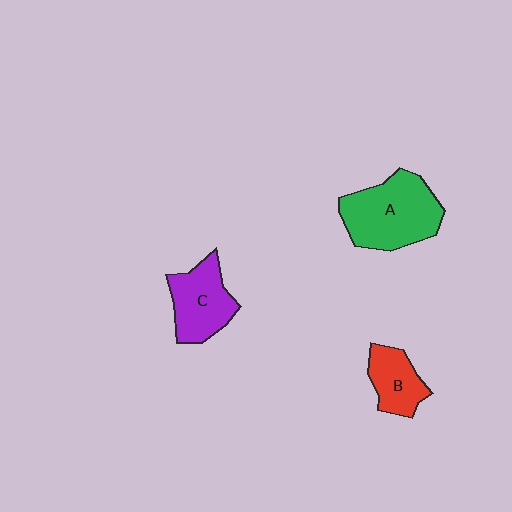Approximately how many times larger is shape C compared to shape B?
Approximately 1.4 times.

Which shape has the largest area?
Shape A (green).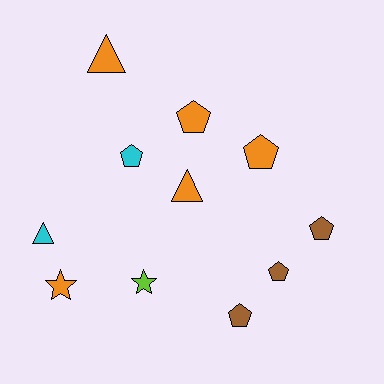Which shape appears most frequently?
Pentagon, with 6 objects.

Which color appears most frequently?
Orange, with 5 objects.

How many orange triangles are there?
There are 2 orange triangles.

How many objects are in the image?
There are 11 objects.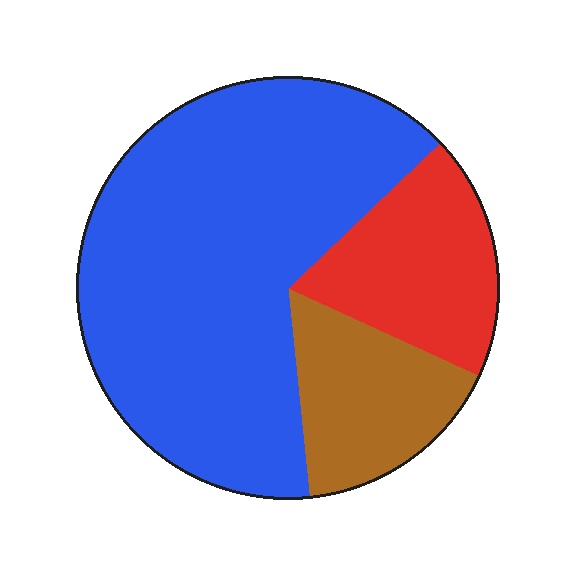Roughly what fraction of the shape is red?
Red takes up about one fifth (1/5) of the shape.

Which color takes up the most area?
Blue, at roughly 65%.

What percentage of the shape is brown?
Brown takes up about one sixth (1/6) of the shape.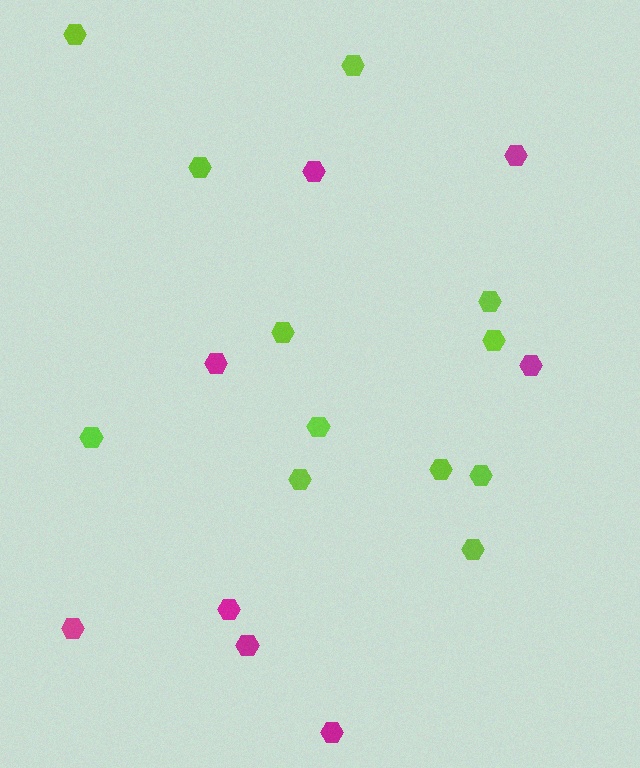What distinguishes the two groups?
There are 2 groups: one group of magenta hexagons (8) and one group of lime hexagons (12).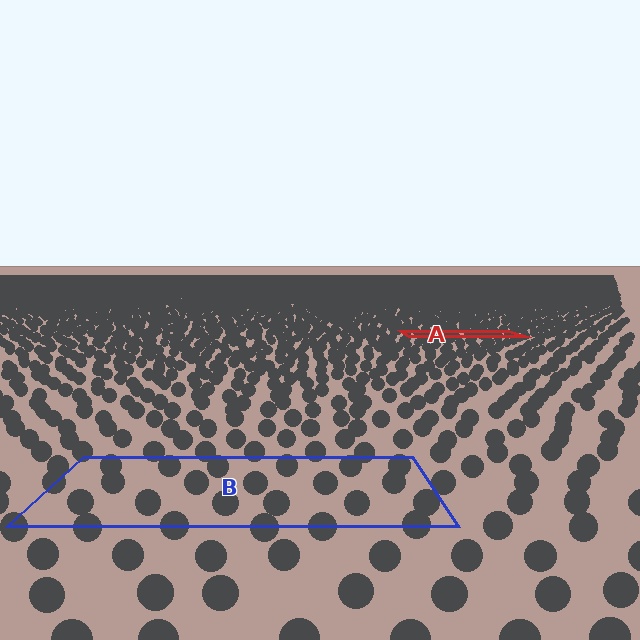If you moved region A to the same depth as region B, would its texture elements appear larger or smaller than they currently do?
They would appear larger. At a closer depth, the same texture elements are projected at a bigger on-screen size.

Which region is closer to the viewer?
Region B is closer. The texture elements there are larger and more spread out.